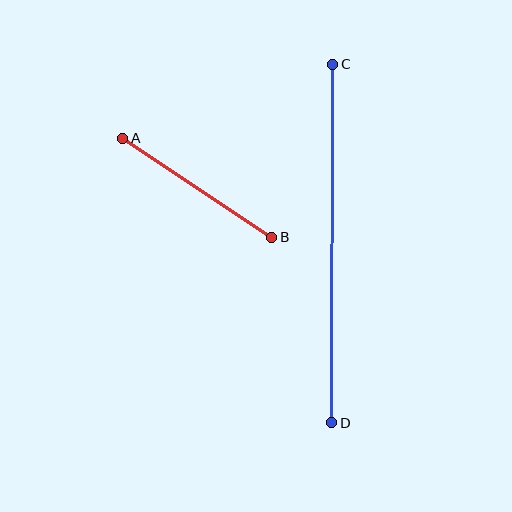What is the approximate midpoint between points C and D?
The midpoint is at approximately (332, 244) pixels.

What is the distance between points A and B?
The distance is approximately 179 pixels.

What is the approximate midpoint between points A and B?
The midpoint is at approximately (197, 188) pixels.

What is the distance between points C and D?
The distance is approximately 359 pixels.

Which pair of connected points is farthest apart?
Points C and D are farthest apart.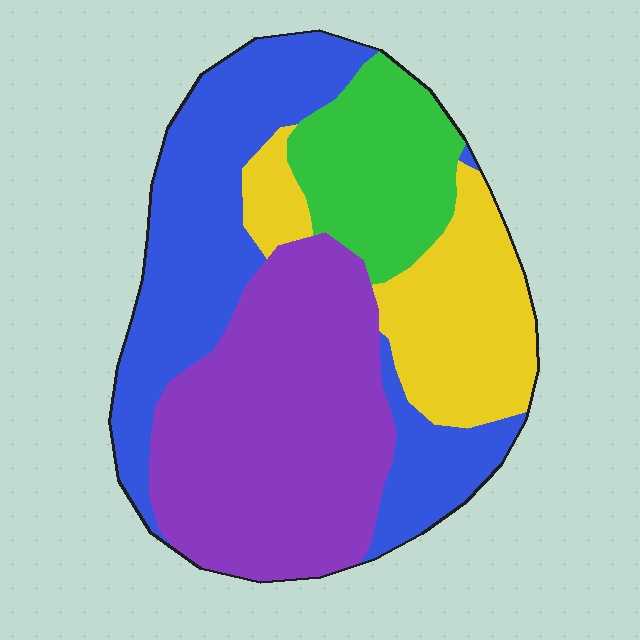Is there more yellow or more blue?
Blue.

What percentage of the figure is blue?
Blue covers about 30% of the figure.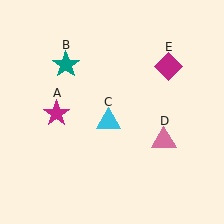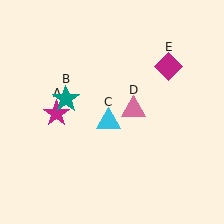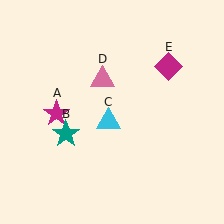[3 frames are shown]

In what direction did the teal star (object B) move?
The teal star (object B) moved down.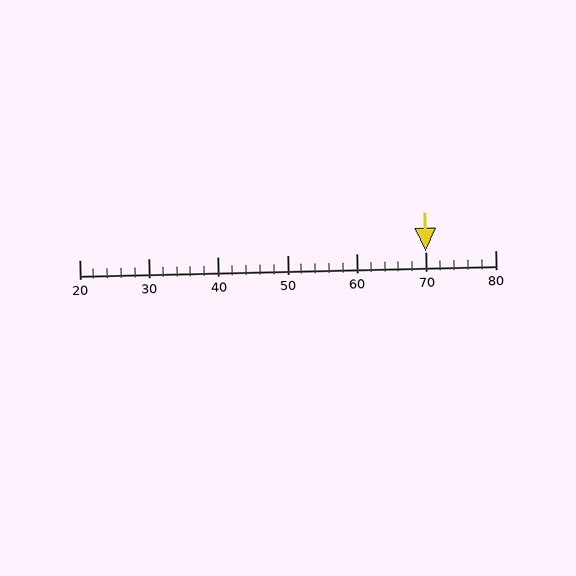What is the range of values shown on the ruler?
The ruler shows values from 20 to 80.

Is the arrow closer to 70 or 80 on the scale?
The arrow is closer to 70.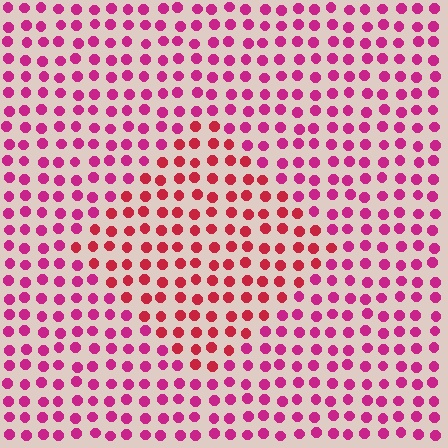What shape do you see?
I see a diamond.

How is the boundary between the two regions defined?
The boundary is defined purely by a slight shift in hue (about 28 degrees). Spacing, size, and orientation are identical on both sides.